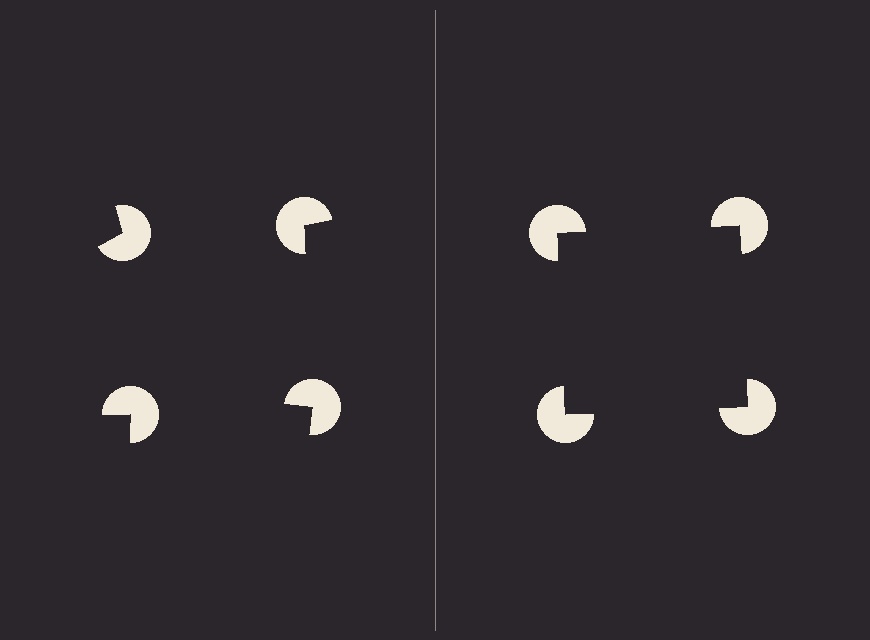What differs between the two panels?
The pac-man discs are positioned identically on both sides; only the wedge orientations differ. On the right they align to a square; on the left they are misaligned.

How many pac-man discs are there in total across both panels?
8 — 4 on each side.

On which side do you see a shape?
An illusory square appears on the right side. On the left side the wedge cuts are rotated, so no coherent shape forms.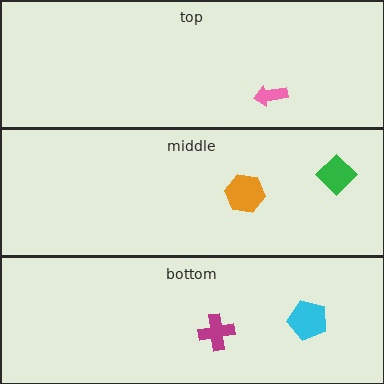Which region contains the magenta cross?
The bottom region.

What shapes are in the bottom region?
The cyan pentagon, the magenta cross.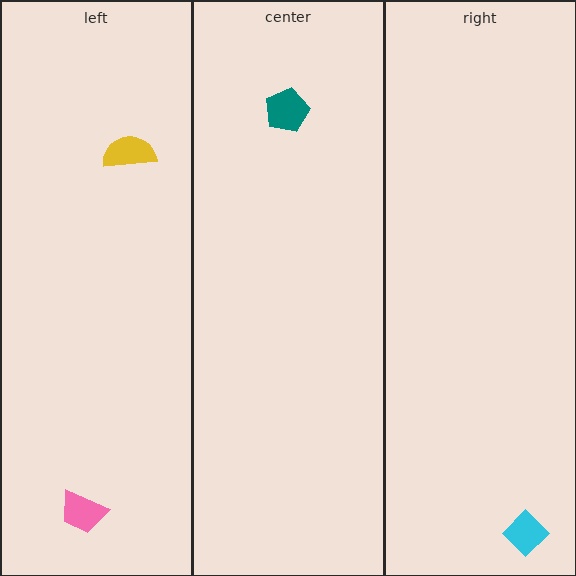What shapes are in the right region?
The cyan diamond.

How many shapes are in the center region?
1.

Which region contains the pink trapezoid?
The left region.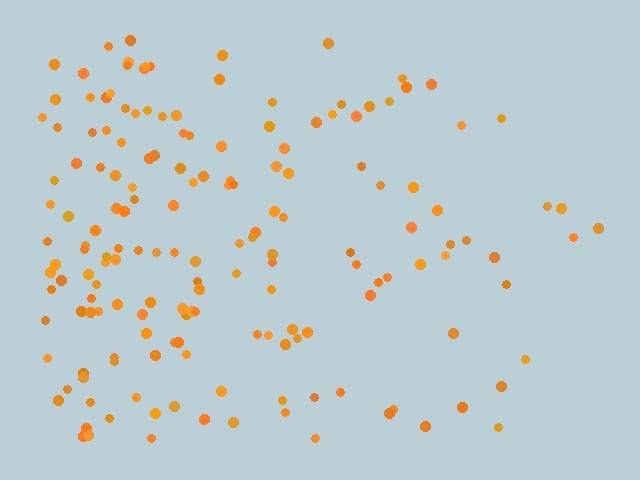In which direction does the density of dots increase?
From right to left, with the left side densest.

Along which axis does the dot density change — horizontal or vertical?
Horizontal.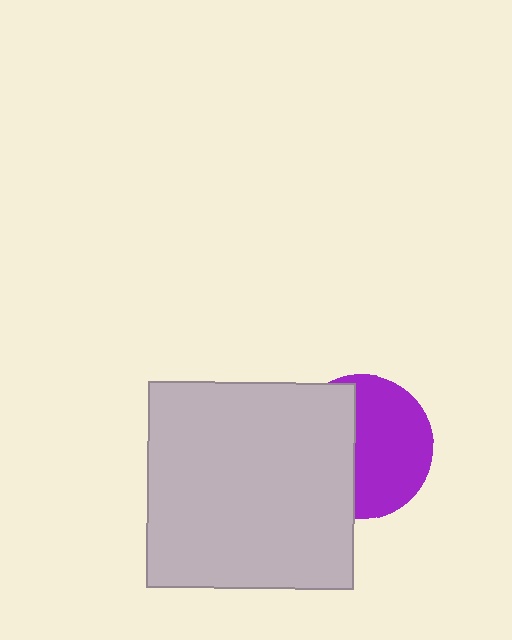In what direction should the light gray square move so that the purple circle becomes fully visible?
The light gray square should move left. That is the shortest direction to clear the overlap and leave the purple circle fully visible.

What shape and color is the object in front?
The object in front is a light gray square.